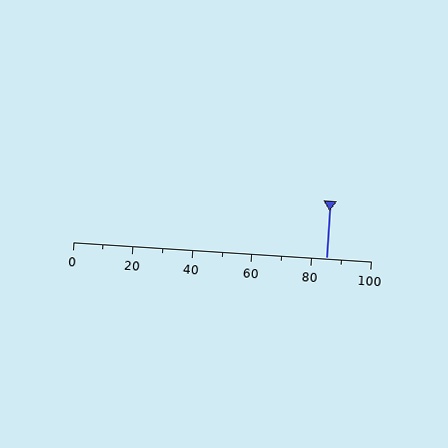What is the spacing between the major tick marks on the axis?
The major ticks are spaced 20 apart.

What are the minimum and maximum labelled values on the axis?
The axis runs from 0 to 100.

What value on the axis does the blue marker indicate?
The marker indicates approximately 85.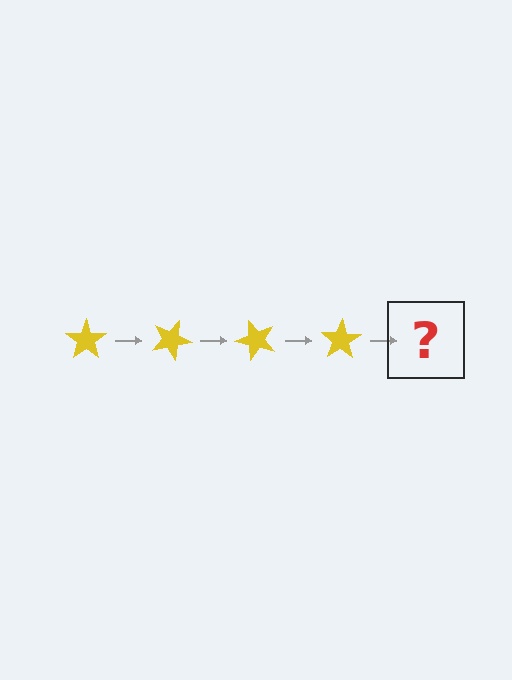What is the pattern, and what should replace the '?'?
The pattern is that the star rotates 25 degrees each step. The '?' should be a yellow star rotated 100 degrees.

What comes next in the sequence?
The next element should be a yellow star rotated 100 degrees.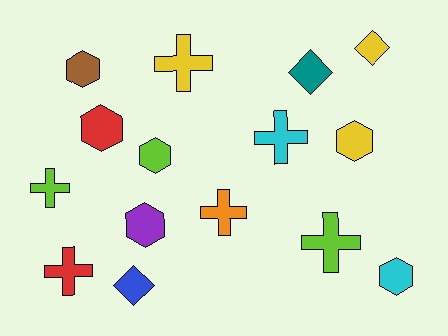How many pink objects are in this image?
There are no pink objects.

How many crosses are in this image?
There are 6 crosses.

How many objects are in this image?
There are 15 objects.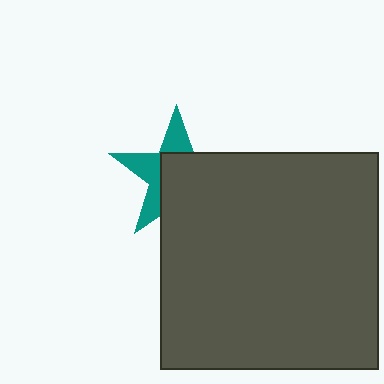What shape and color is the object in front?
The object in front is a dark gray square.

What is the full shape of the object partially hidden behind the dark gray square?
The partially hidden object is a teal star.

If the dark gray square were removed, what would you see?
You would see the complete teal star.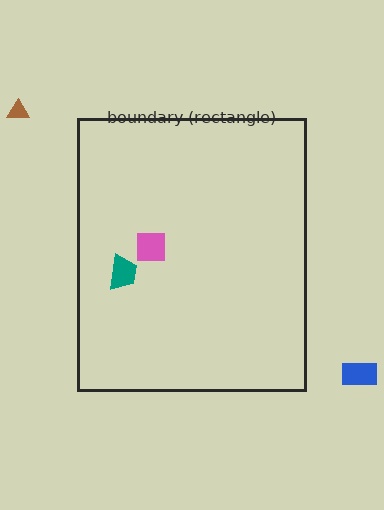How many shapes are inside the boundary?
2 inside, 2 outside.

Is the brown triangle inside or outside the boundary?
Outside.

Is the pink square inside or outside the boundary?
Inside.